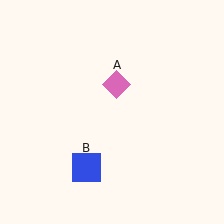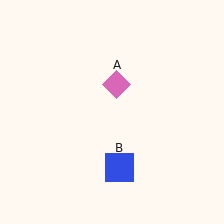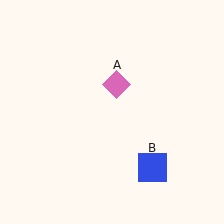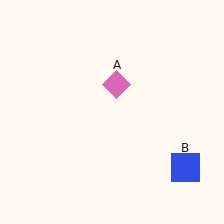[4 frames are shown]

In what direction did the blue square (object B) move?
The blue square (object B) moved right.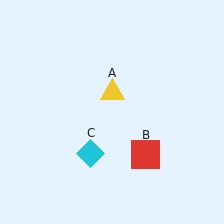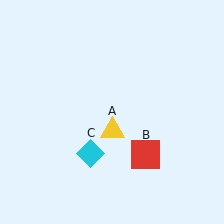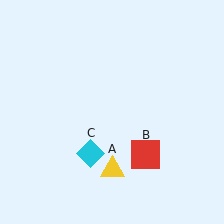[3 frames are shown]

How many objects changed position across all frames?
1 object changed position: yellow triangle (object A).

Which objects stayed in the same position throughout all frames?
Red square (object B) and cyan diamond (object C) remained stationary.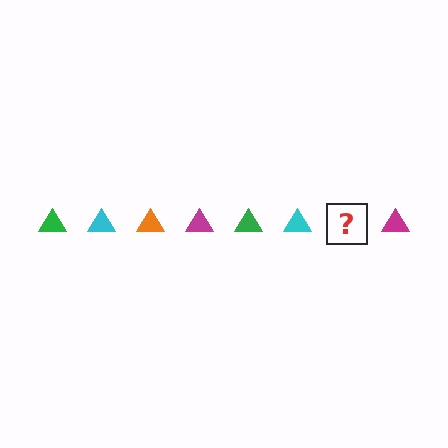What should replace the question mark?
The question mark should be replaced with an orange triangle.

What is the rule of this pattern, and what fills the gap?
The rule is that the pattern cycles through green, cyan, orange, magenta triangles. The gap should be filled with an orange triangle.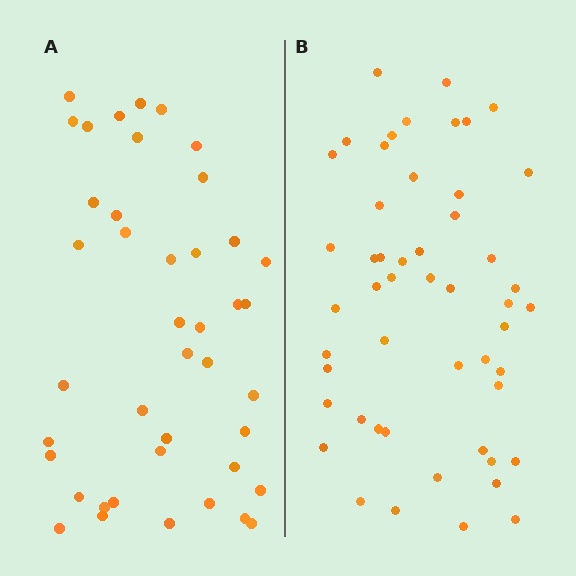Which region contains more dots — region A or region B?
Region B (the right region) has more dots.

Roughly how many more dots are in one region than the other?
Region B has roughly 8 or so more dots than region A.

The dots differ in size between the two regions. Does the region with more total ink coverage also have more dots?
No. Region A has more total ink coverage because its dots are larger, but region B actually contains more individual dots. Total area can be misleading — the number of items is what matters here.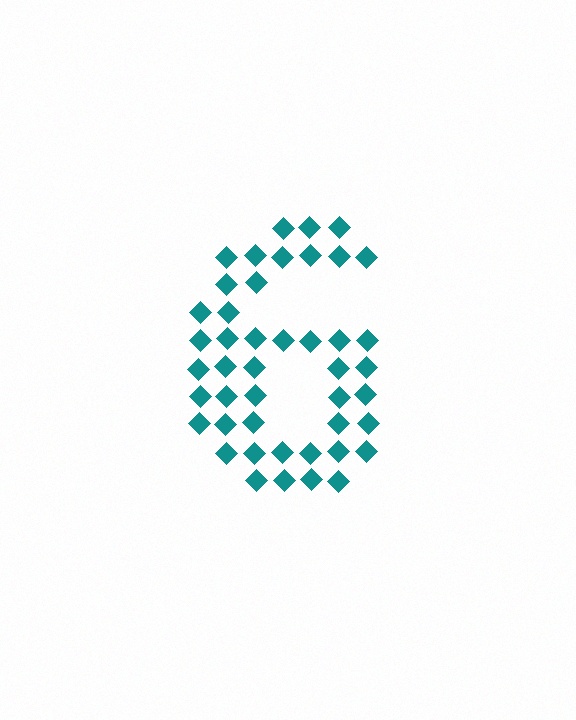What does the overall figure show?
The overall figure shows the digit 6.